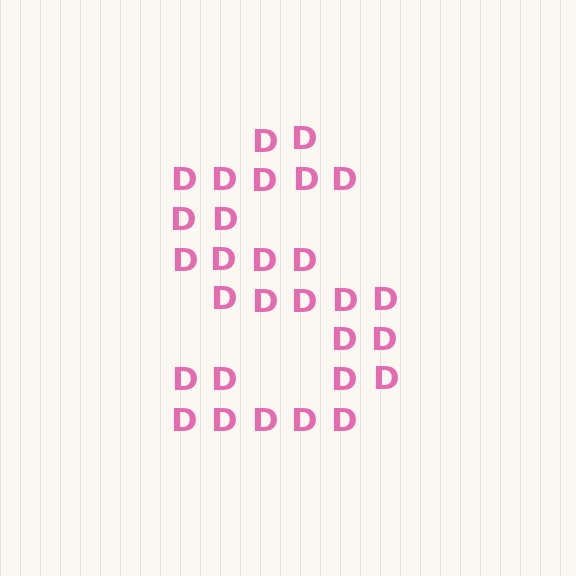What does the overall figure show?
The overall figure shows the letter S.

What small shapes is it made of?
It is made of small letter D's.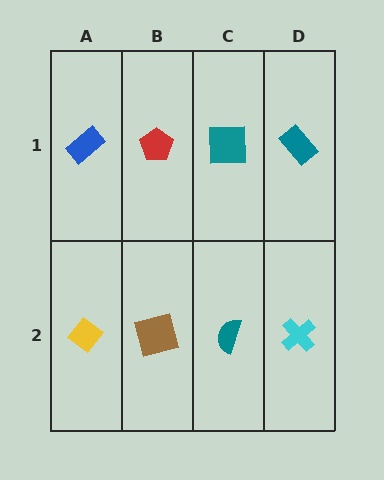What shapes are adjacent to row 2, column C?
A teal square (row 1, column C), a brown square (row 2, column B), a cyan cross (row 2, column D).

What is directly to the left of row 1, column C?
A red pentagon.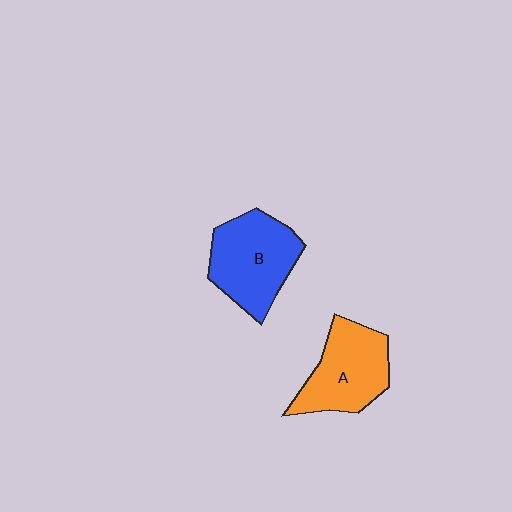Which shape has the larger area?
Shape B (blue).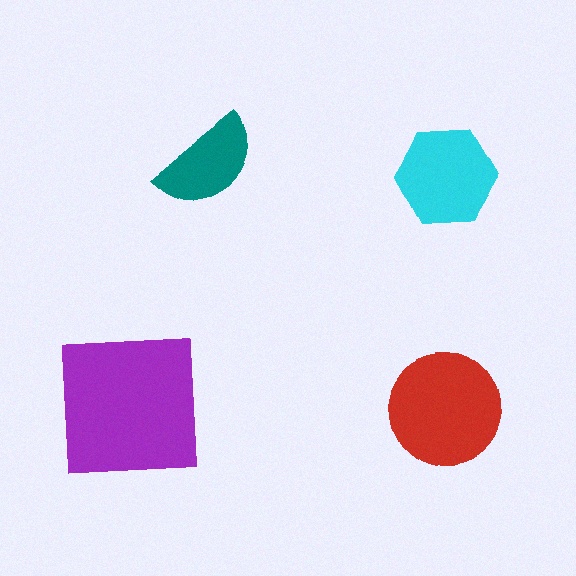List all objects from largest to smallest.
The purple square, the red circle, the cyan hexagon, the teal semicircle.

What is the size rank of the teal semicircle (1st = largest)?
4th.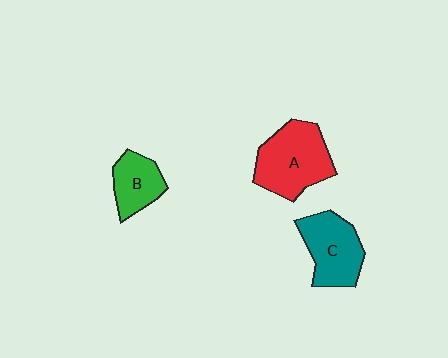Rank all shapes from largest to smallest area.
From largest to smallest: A (red), C (teal), B (green).